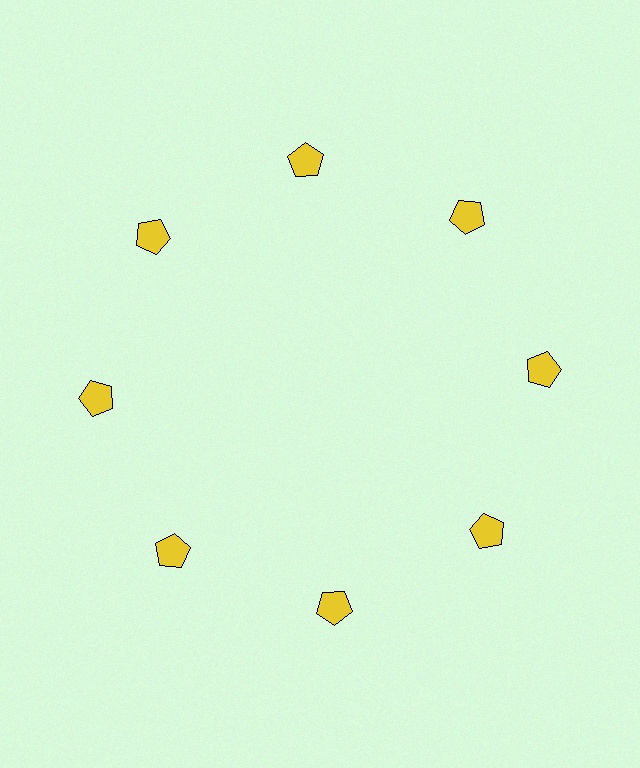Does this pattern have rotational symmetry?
Yes, this pattern has 8-fold rotational symmetry. It looks the same after rotating 45 degrees around the center.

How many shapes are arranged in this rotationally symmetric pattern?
There are 8 shapes, arranged in 8 groups of 1.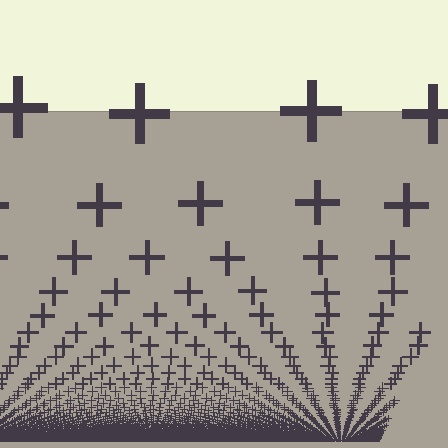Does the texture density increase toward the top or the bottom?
Density increases toward the bottom.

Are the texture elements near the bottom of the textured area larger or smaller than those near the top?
Smaller. The gradient is inverted — elements near the bottom are smaller and denser.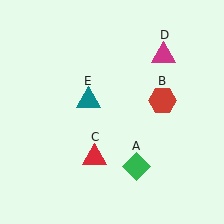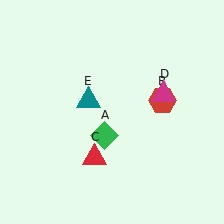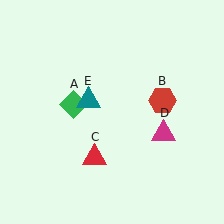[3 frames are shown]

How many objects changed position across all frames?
2 objects changed position: green diamond (object A), magenta triangle (object D).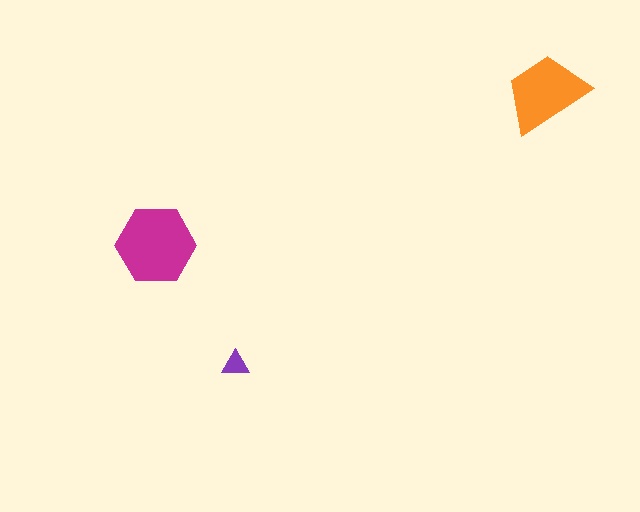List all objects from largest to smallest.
The magenta hexagon, the orange trapezoid, the purple triangle.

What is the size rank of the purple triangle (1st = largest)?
3rd.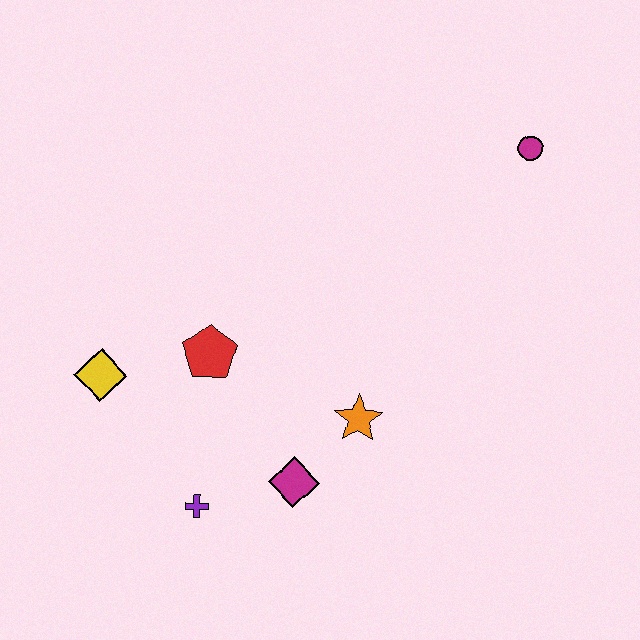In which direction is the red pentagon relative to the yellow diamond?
The red pentagon is to the right of the yellow diamond.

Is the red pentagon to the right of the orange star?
No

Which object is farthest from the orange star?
The magenta circle is farthest from the orange star.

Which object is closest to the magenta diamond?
The orange star is closest to the magenta diamond.